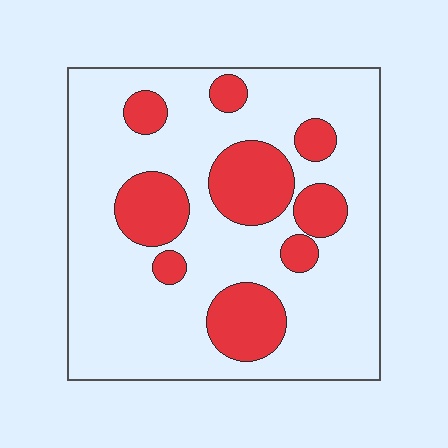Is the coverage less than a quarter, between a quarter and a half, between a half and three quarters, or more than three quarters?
Less than a quarter.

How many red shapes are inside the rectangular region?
9.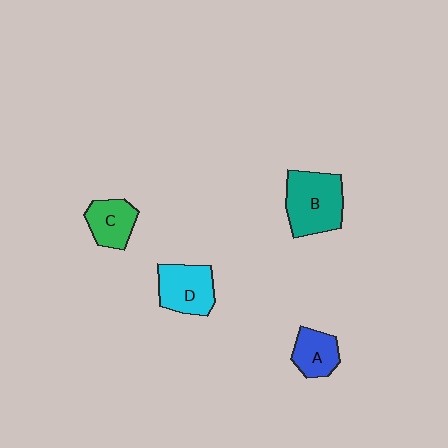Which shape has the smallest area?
Shape A (blue).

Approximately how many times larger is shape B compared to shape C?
Approximately 1.7 times.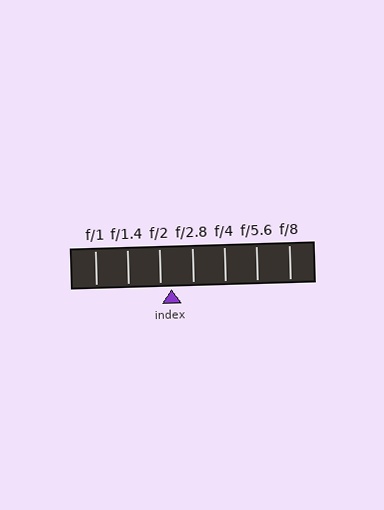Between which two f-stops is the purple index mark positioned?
The index mark is between f/2 and f/2.8.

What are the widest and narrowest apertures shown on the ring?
The widest aperture shown is f/1 and the narrowest is f/8.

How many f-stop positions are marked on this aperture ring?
There are 7 f-stop positions marked.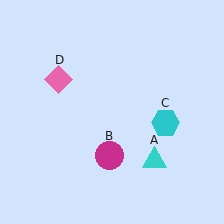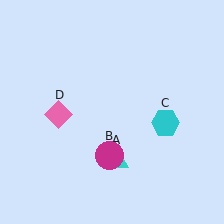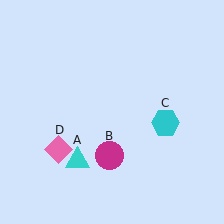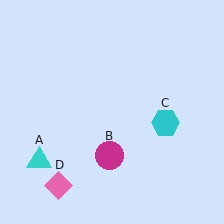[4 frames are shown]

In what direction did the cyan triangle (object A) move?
The cyan triangle (object A) moved left.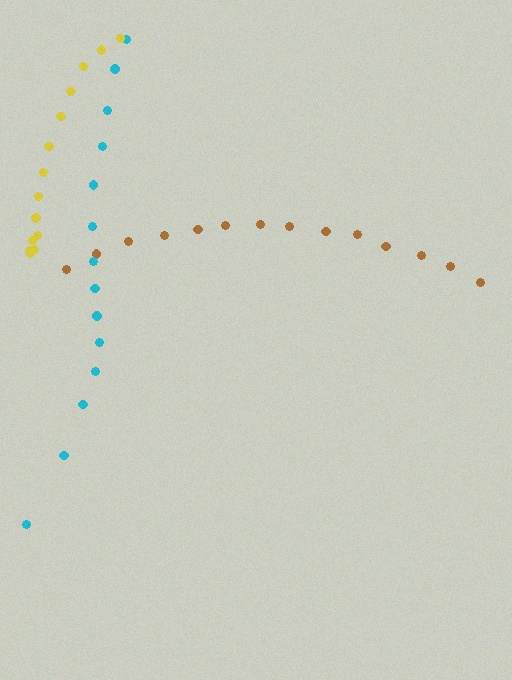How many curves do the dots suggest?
There are 3 distinct paths.